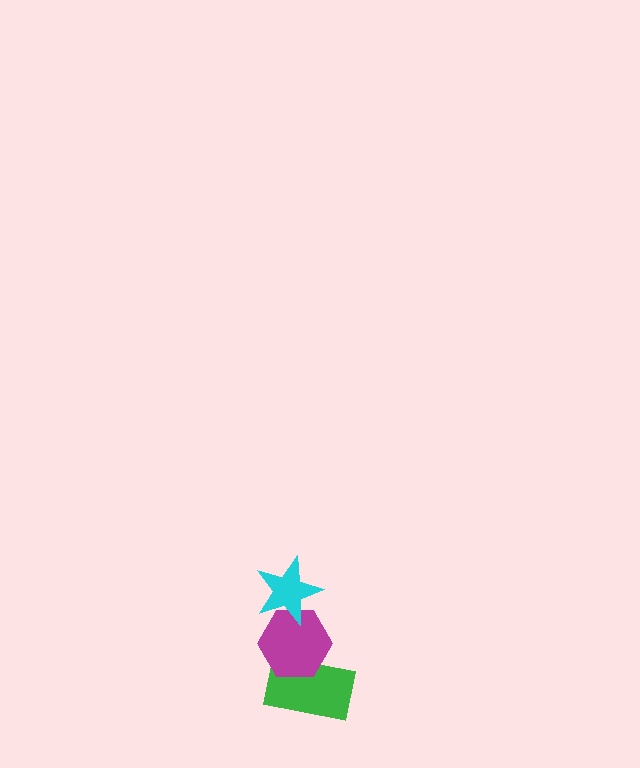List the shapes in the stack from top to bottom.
From top to bottom: the cyan star, the magenta hexagon, the green rectangle.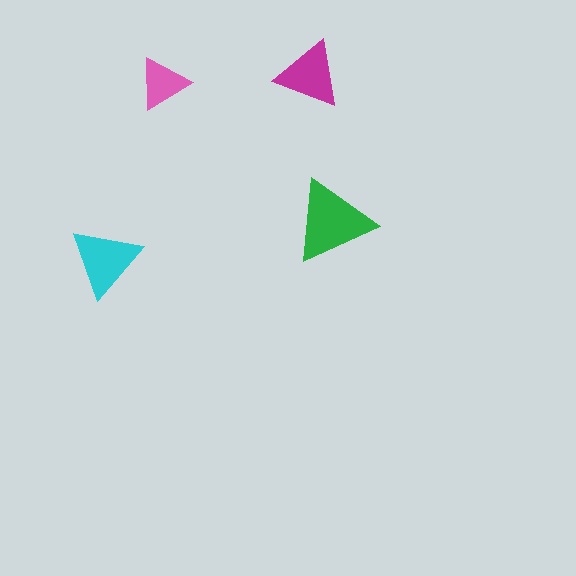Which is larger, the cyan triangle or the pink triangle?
The cyan one.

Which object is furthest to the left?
The cyan triangle is leftmost.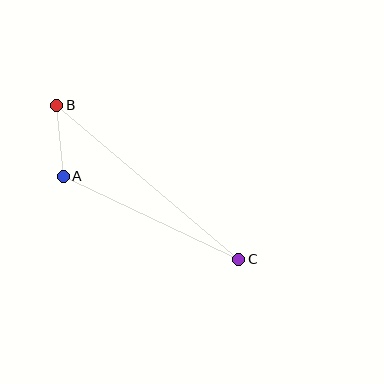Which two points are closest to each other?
Points A and B are closest to each other.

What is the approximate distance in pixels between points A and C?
The distance between A and C is approximately 194 pixels.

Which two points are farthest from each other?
Points B and C are farthest from each other.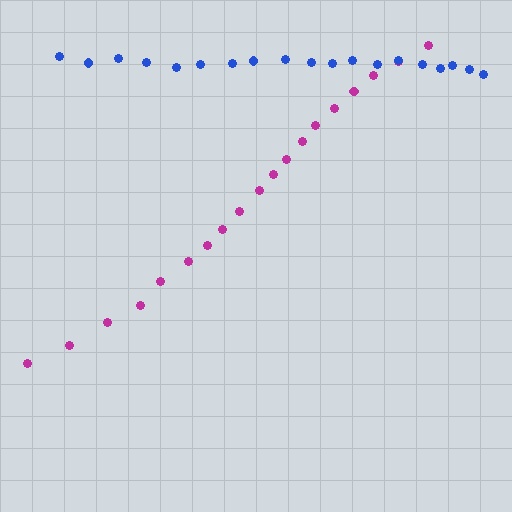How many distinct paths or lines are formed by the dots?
There are 2 distinct paths.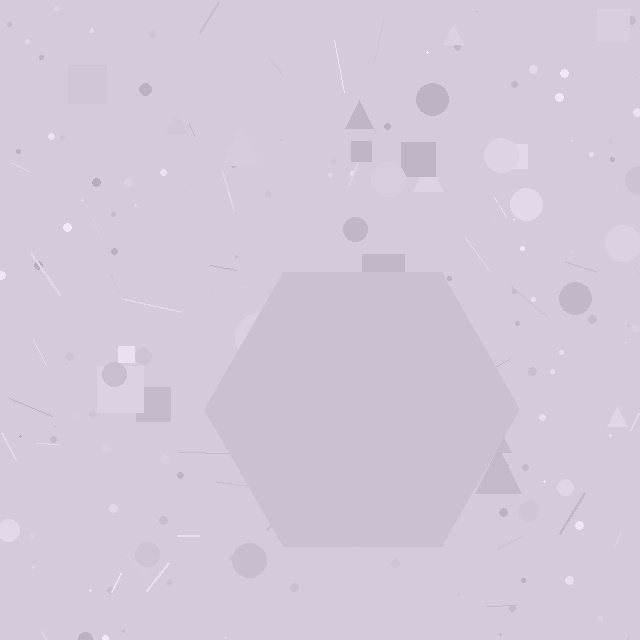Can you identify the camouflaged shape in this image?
The camouflaged shape is a hexagon.